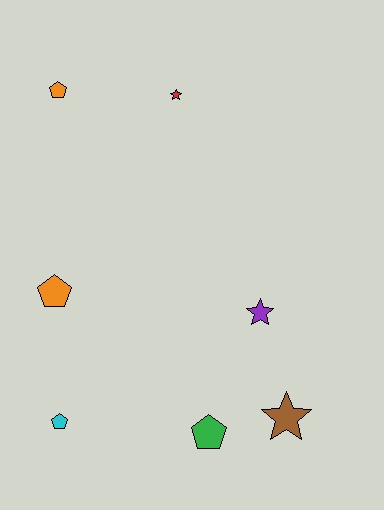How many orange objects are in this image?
There are 2 orange objects.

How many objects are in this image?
There are 7 objects.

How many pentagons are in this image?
There are 4 pentagons.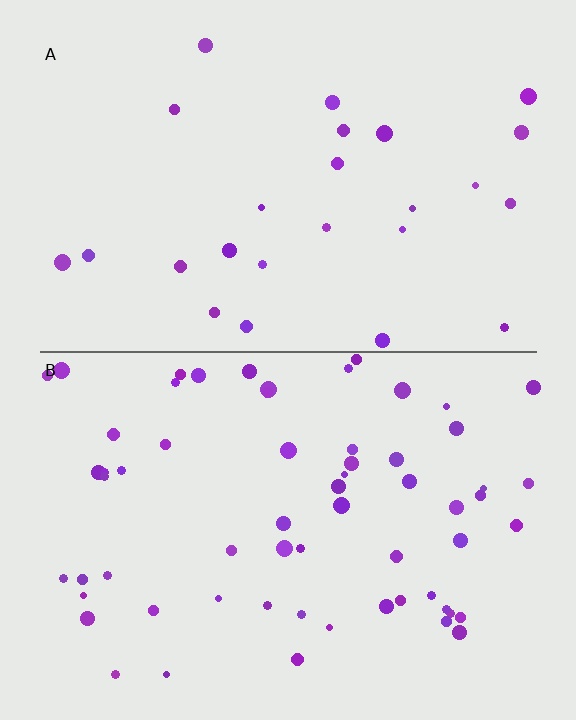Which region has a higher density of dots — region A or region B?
B (the bottom).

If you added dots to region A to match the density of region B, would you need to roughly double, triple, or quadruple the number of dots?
Approximately double.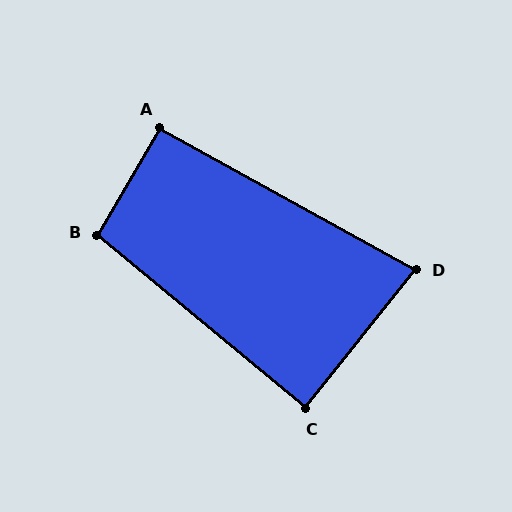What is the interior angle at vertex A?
Approximately 91 degrees (approximately right).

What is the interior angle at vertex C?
Approximately 89 degrees (approximately right).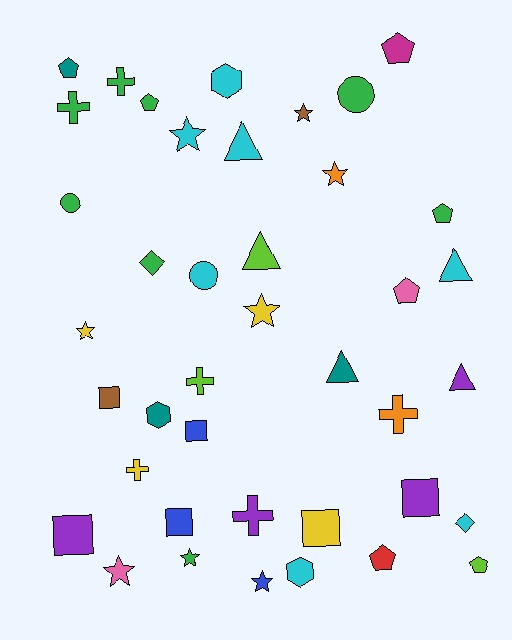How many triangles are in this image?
There are 5 triangles.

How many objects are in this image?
There are 40 objects.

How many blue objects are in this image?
There are 3 blue objects.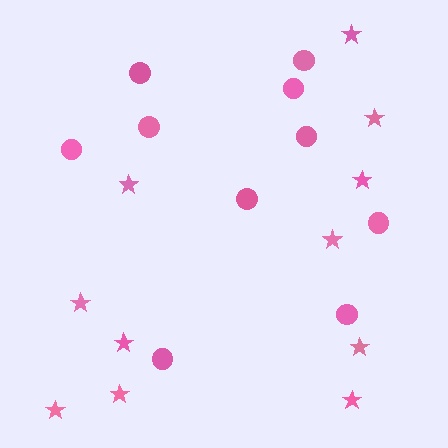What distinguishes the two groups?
There are 2 groups: one group of stars (11) and one group of circles (10).